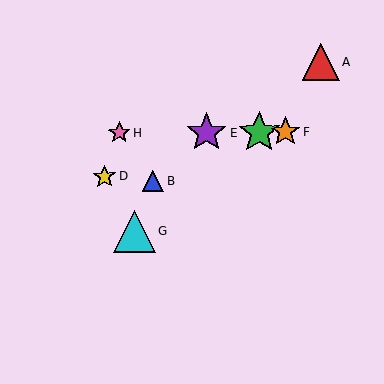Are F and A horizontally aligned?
No, F is at y≈132 and A is at y≈62.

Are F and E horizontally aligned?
Yes, both are at y≈132.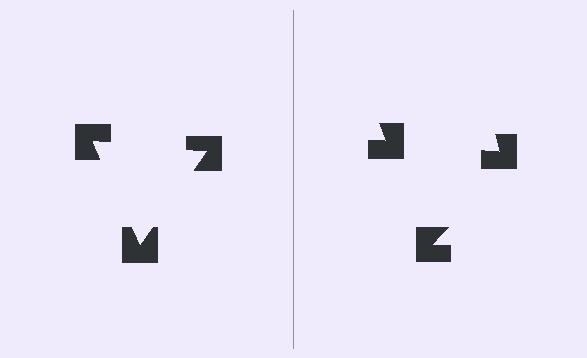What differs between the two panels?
The notched squares are positioned identically on both sides; only the wedge orientations differ. On the left they align to a triangle; on the right they are misaligned.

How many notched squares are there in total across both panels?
6 — 3 on each side.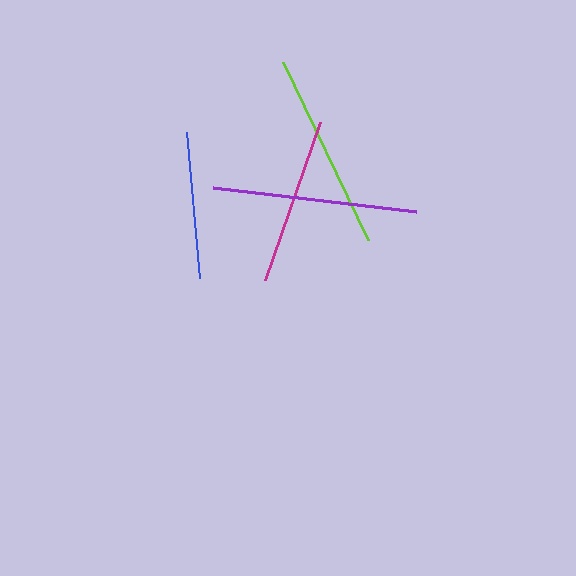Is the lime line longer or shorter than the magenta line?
The lime line is longer than the magenta line.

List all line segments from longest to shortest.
From longest to shortest: purple, lime, magenta, blue.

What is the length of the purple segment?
The purple segment is approximately 204 pixels long.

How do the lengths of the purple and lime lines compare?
The purple and lime lines are approximately the same length.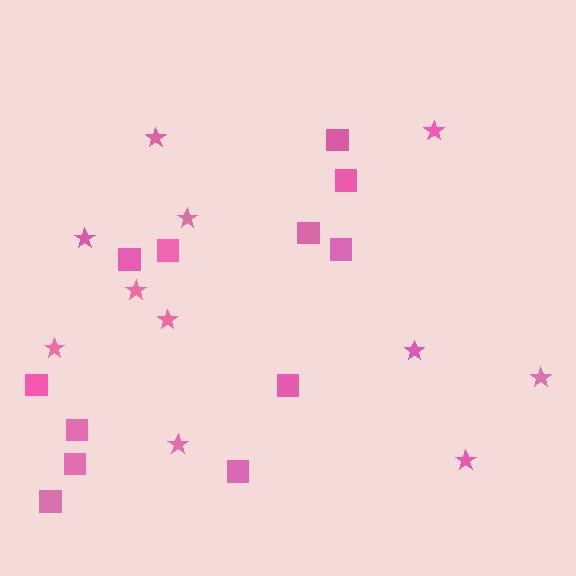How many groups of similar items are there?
There are 2 groups: one group of squares (12) and one group of stars (11).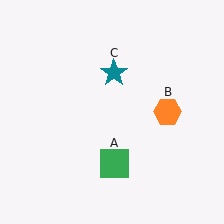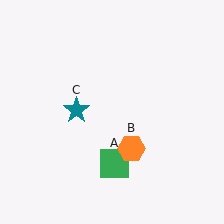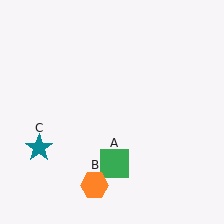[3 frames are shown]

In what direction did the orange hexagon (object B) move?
The orange hexagon (object B) moved down and to the left.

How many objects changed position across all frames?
2 objects changed position: orange hexagon (object B), teal star (object C).